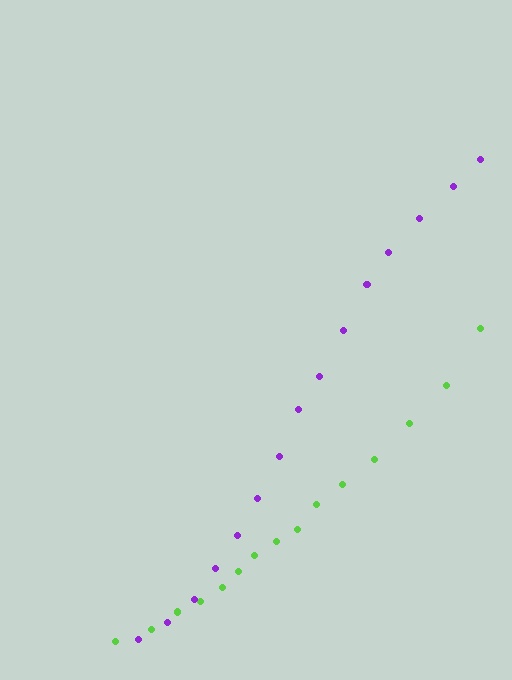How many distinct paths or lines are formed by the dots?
There are 2 distinct paths.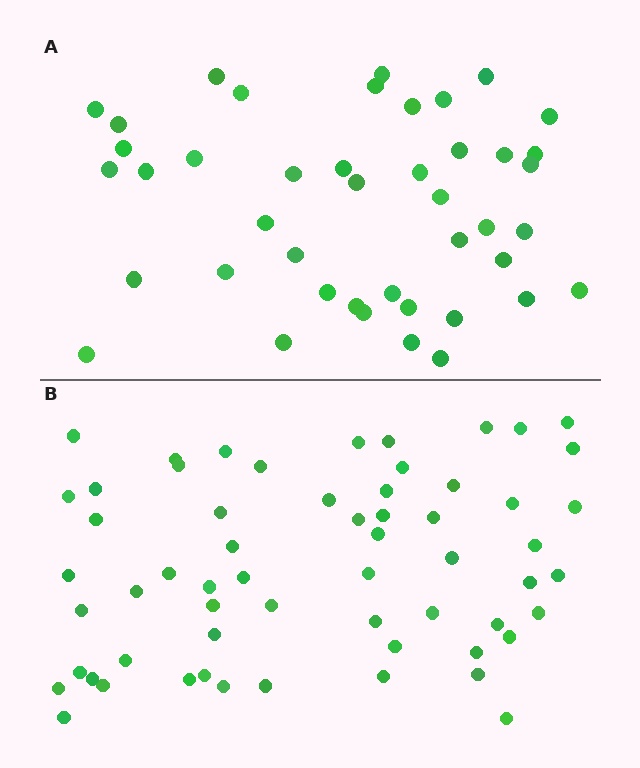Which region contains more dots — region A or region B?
Region B (the bottom region) has more dots.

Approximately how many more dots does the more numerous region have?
Region B has approximately 15 more dots than region A.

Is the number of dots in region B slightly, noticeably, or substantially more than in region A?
Region B has noticeably more, but not dramatically so. The ratio is roughly 1.4 to 1.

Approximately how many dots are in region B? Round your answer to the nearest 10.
About 60 dots.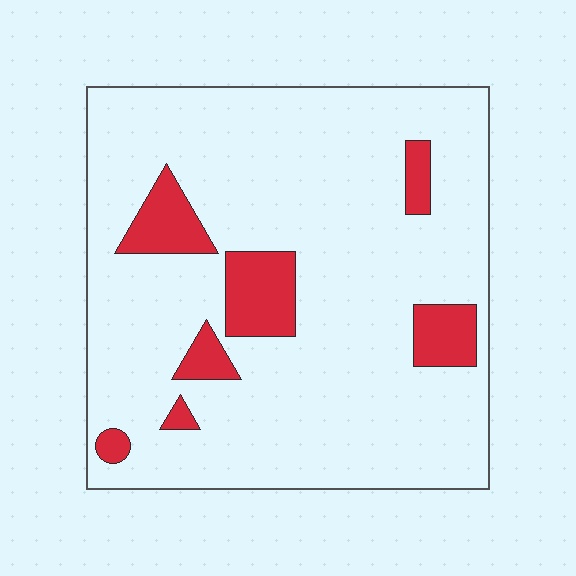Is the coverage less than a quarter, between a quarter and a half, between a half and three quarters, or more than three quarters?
Less than a quarter.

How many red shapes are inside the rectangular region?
7.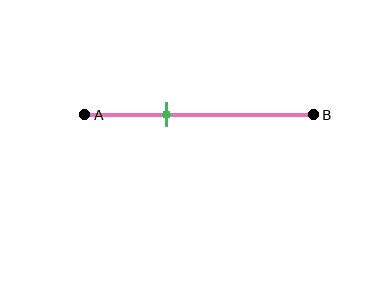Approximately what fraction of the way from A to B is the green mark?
The green mark is approximately 35% of the way from A to B.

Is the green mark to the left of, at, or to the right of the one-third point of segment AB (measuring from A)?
The green mark is approximately at the one-third point of segment AB.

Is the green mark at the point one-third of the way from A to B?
Yes, the mark is approximately at the one-third point.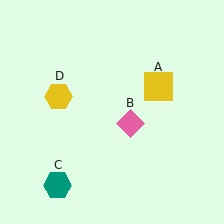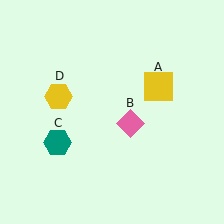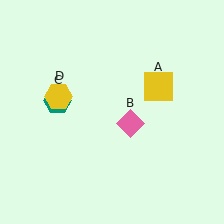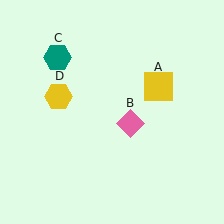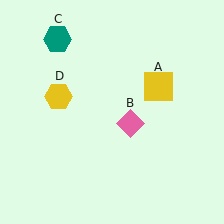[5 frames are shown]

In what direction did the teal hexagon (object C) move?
The teal hexagon (object C) moved up.